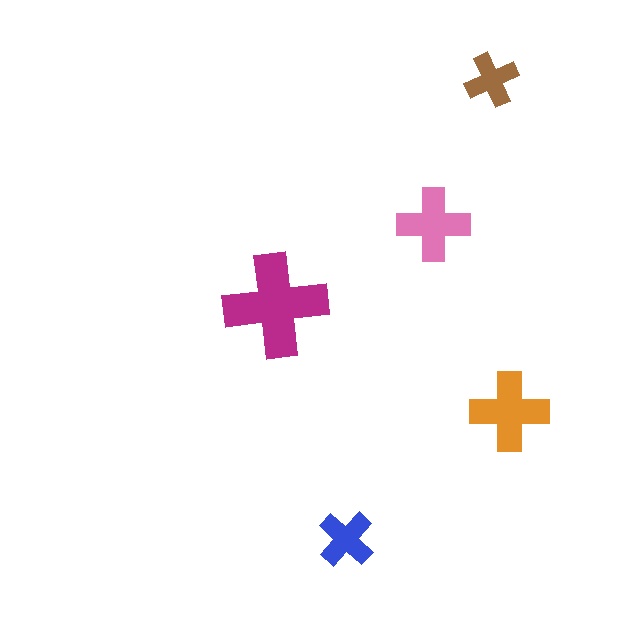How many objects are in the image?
There are 5 objects in the image.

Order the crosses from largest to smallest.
the magenta one, the orange one, the pink one, the blue one, the brown one.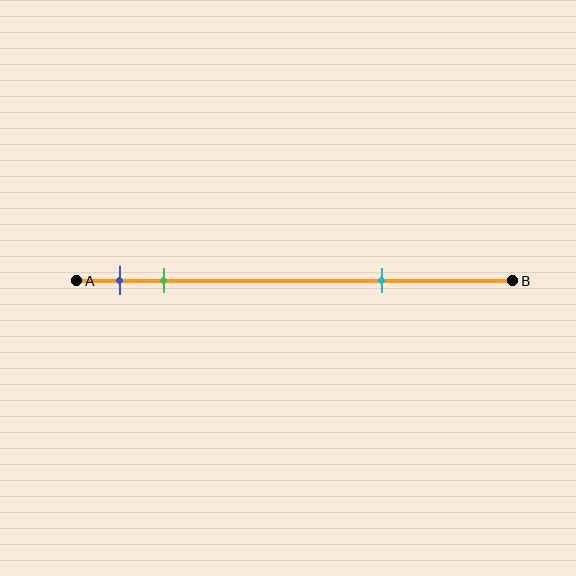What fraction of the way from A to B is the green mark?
The green mark is approximately 20% (0.2) of the way from A to B.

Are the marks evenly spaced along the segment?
No, the marks are not evenly spaced.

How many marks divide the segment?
There are 3 marks dividing the segment.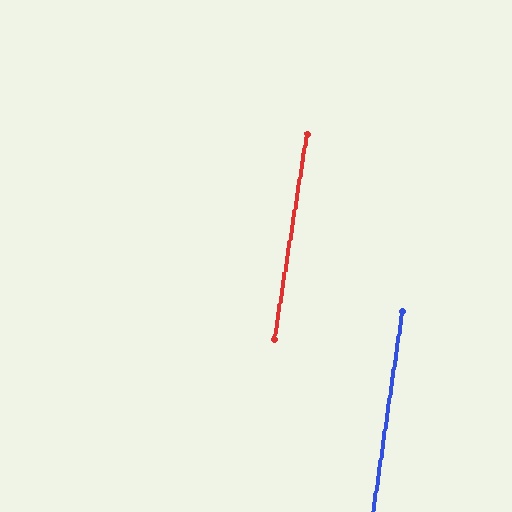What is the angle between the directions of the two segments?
Approximately 1 degree.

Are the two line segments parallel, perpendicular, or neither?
Parallel — their directions differ by only 1.1°.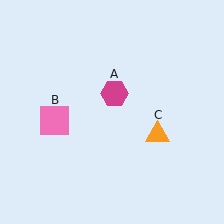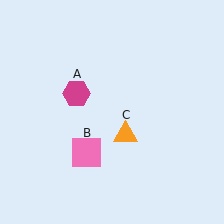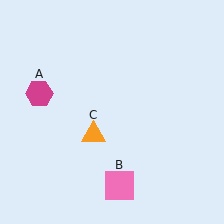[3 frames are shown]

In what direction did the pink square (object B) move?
The pink square (object B) moved down and to the right.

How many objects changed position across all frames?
3 objects changed position: magenta hexagon (object A), pink square (object B), orange triangle (object C).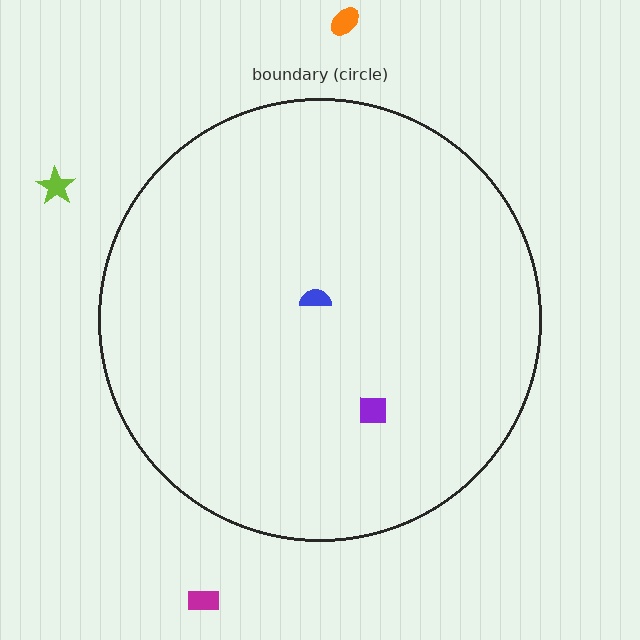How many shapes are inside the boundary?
2 inside, 3 outside.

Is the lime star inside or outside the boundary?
Outside.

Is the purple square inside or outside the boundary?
Inside.